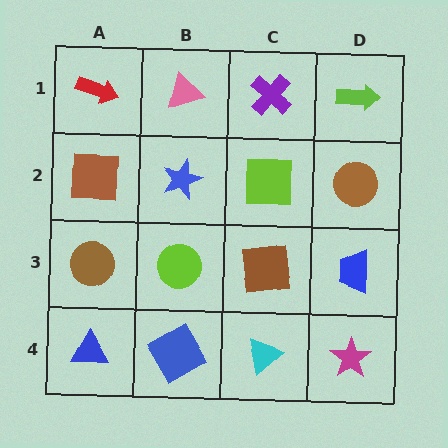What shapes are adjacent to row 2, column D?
A lime arrow (row 1, column D), a blue trapezoid (row 3, column D), a lime square (row 2, column C).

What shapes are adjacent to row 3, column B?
A blue star (row 2, column B), a blue diamond (row 4, column B), a brown circle (row 3, column A), a brown square (row 3, column C).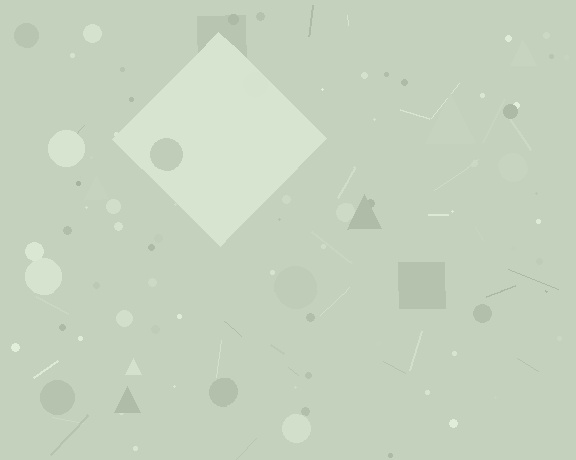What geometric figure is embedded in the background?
A diamond is embedded in the background.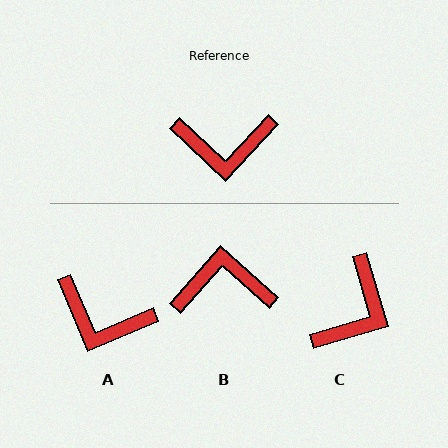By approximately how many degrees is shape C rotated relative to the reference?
Approximately 59 degrees counter-clockwise.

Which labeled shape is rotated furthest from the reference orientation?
B, about 179 degrees away.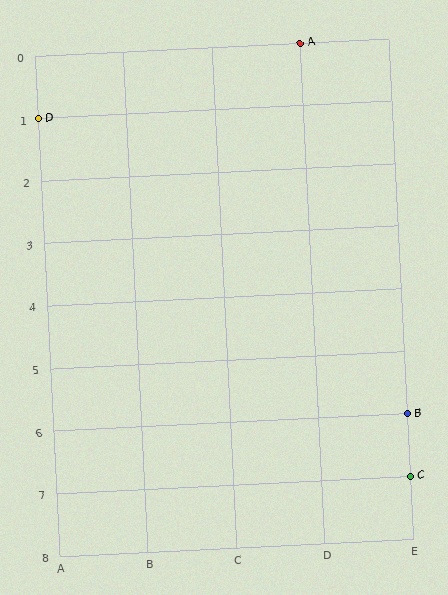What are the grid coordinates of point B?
Point B is at grid coordinates (E, 6).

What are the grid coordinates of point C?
Point C is at grid coordinates (E, 7).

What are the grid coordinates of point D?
Point D is at grid coordinates (A, 1).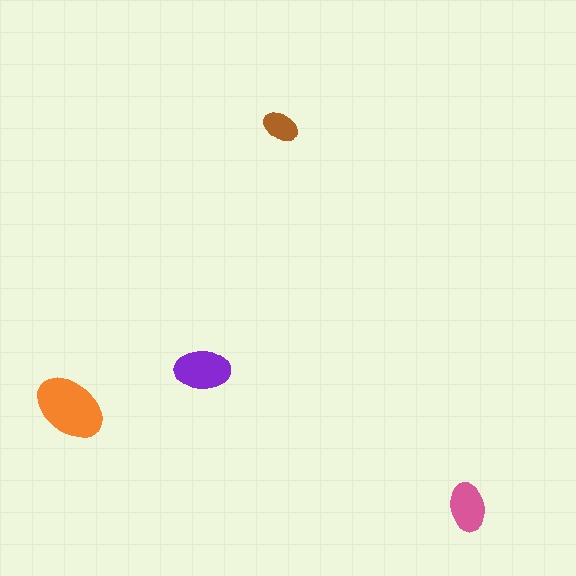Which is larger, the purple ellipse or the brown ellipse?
The purple one.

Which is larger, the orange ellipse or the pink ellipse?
The orange one.